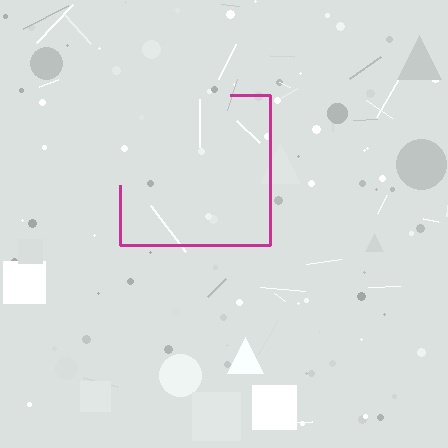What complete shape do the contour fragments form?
The contour fragments form a square.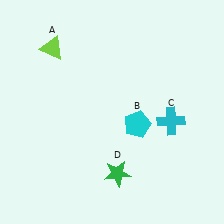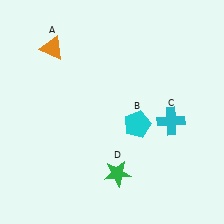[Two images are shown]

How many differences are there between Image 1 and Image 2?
There is 1 difference between the two images.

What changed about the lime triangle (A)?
In Image 1, A is lime. In Image 2, it changed to orange.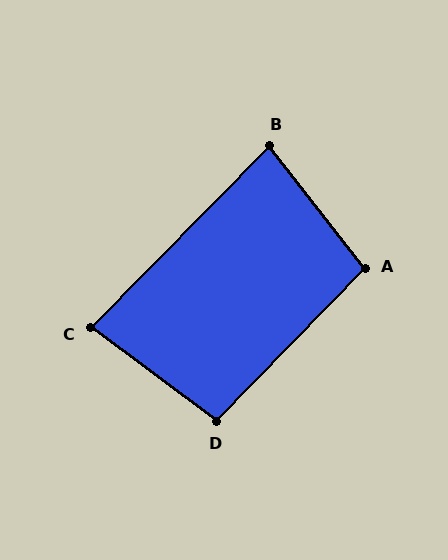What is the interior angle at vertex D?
Approximately 97 degrees (obtuse).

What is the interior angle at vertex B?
Approximately 83 degrees (acute).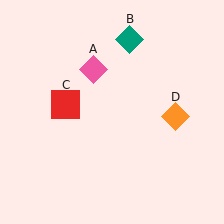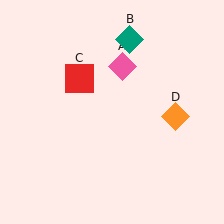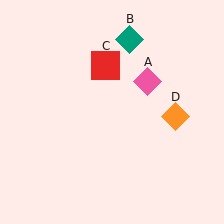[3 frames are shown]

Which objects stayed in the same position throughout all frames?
Teal diamond (object B) and orange diamond (object D) remained stationary.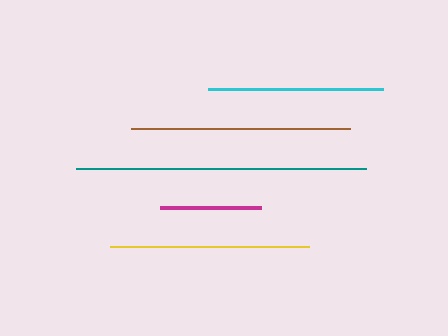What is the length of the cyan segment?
The cyan segment is approximately 175 pixels long.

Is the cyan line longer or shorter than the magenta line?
The cyan line is longer than the magenta line.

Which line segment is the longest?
The teal line is the longest at approximately 290 pixels.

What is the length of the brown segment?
The brown segment is approximately 219 pixels long.